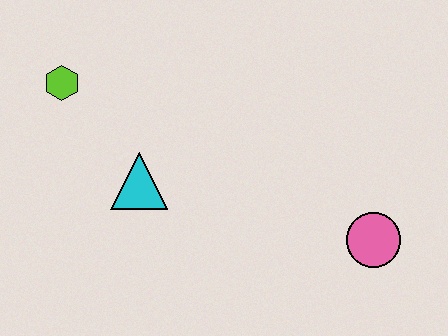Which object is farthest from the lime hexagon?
The pink circle is farthest from the lime hexagon.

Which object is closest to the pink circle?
The cyan triangle is closest to the pink circle.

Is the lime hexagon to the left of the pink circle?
Yes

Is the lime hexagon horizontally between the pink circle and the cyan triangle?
No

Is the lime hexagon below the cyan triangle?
No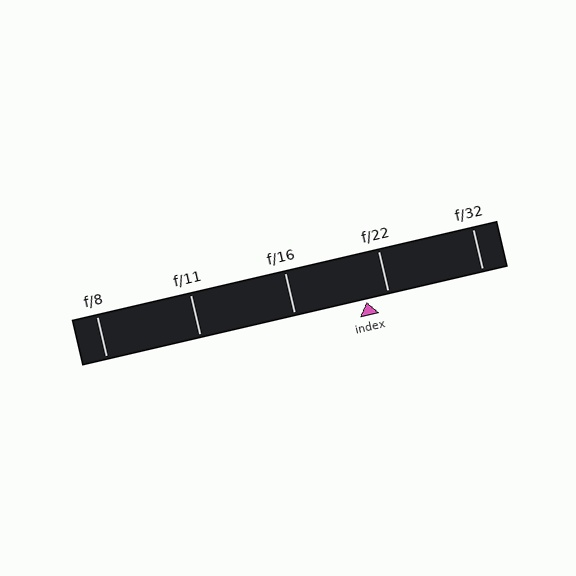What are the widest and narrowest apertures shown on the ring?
The widest aperture shown is f/8 and the narrowest is f/32.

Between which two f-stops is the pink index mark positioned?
The index mark is between f/16 and f/22.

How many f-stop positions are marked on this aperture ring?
There are 5 f-stop positions marked.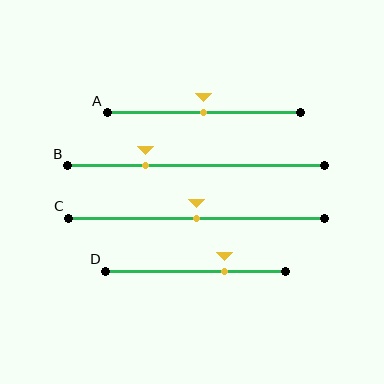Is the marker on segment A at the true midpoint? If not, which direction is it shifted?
Yes, the marker on segment A is at the true midpoint.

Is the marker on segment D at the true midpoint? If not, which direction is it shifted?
No, the marker on segment D is shifted to the right by about 16% of the segment length.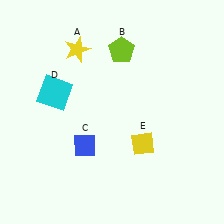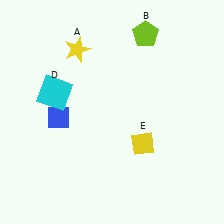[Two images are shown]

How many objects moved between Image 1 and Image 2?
2 objects moved between the two images.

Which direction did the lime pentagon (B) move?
The lime pentagon (B) moved right.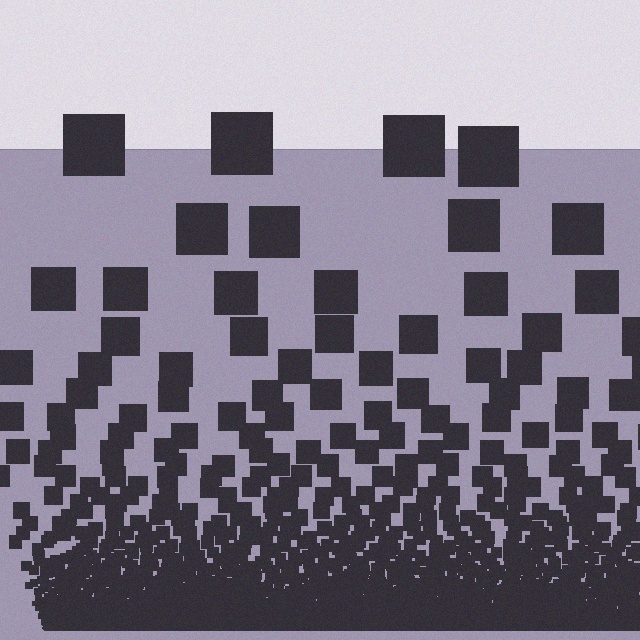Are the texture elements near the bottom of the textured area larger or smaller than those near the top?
Smaller. The gradient is inverted — elements near the bottom are smaller and denser.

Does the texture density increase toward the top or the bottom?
Density increases toward the bottom.